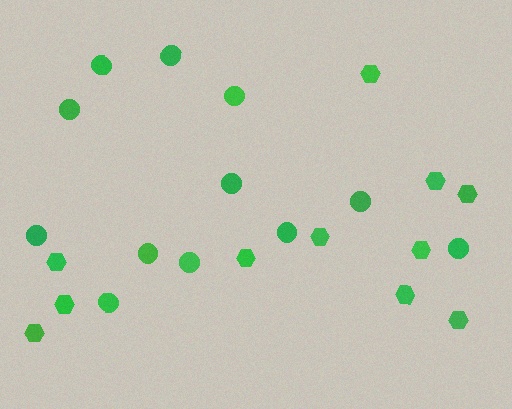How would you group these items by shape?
There are 2 groups: one group of hexagons (11) and one group of circles (12).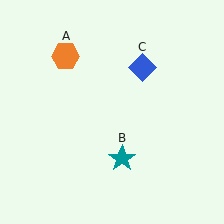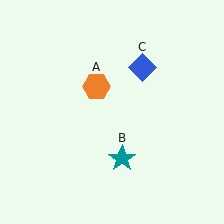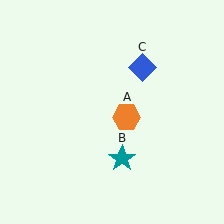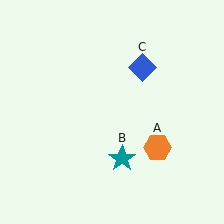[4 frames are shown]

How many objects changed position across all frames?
1 object changed position: orange hexagon (object A).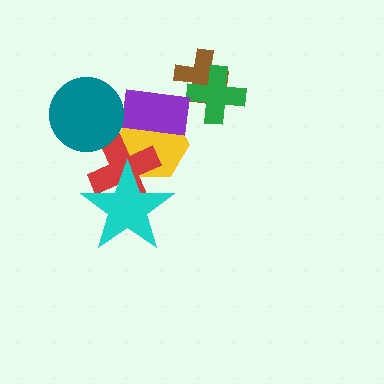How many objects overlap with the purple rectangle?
1 object overlaps with the purple rectangle.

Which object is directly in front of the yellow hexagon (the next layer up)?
The red cross is directly in front of the yellow hexagon.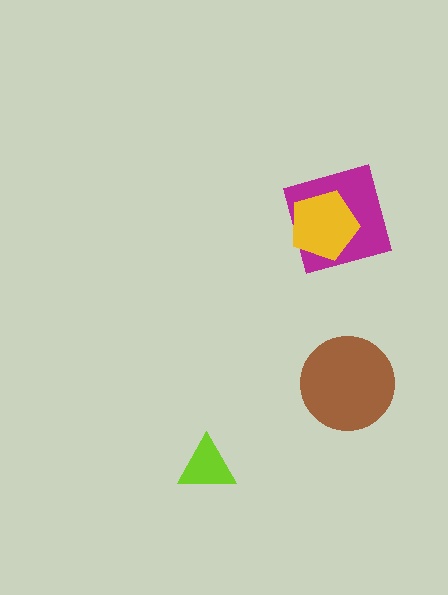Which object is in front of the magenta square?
The yellow pentagon is in front of the magenta square.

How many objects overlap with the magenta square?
1 object overlaps with the magenta square.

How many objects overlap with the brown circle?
0 objects overlap with the brown circle.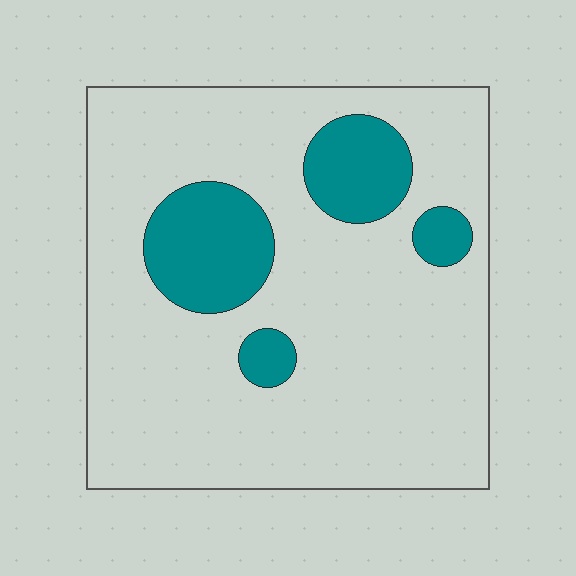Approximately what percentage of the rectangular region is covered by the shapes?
Approximately 20%.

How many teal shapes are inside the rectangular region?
4.